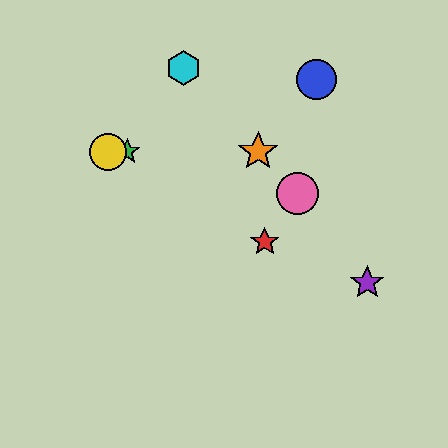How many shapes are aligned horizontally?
3 shapes (the green star, the yellow circle, the orange star) are aligned horizontally.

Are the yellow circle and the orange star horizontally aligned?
Yes, both are at y≈152.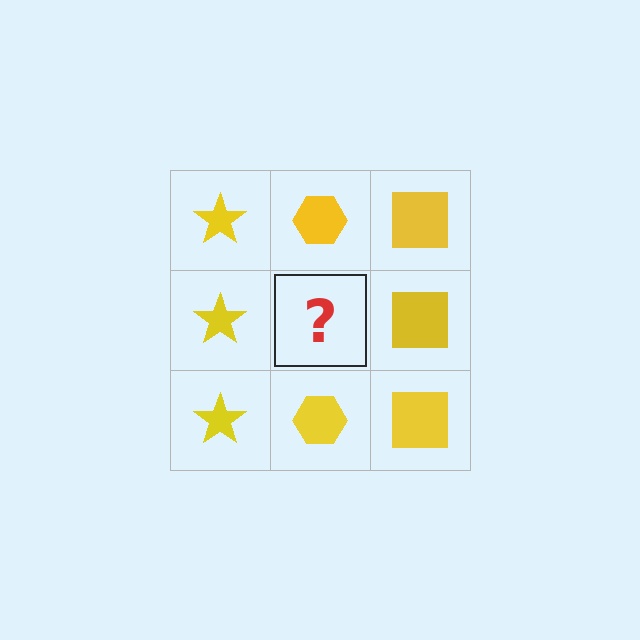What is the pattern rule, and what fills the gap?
The rule is that each column has a consistent shape. The gap should be filled with a yellow hexagon.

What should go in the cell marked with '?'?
The missing cell should contain a yellow hexagon.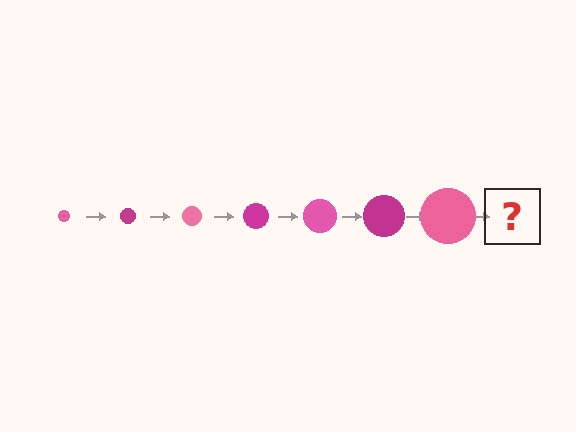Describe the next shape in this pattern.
It should be a magenta circle, larger than the previous one.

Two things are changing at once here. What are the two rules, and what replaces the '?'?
The two rules are that the circle grows larger each step and the color cycles through pink and magenta. The '?' should be a magenta circle, larger than the previous one.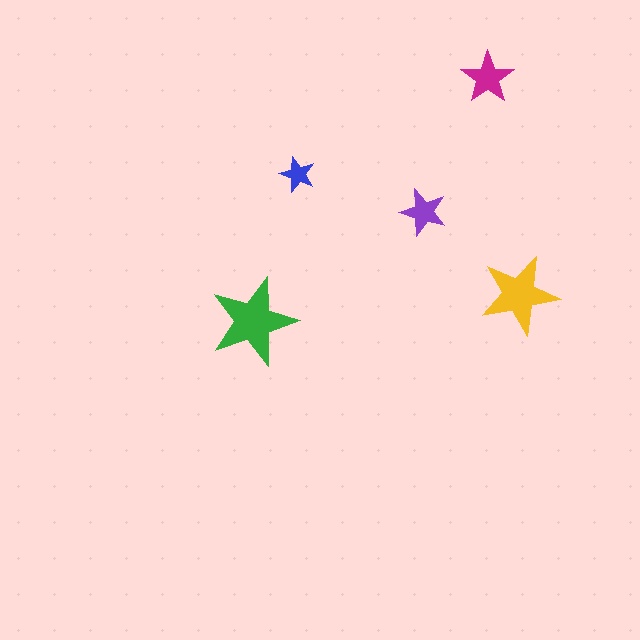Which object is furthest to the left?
The green star is leftmost.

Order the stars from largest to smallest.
the green one, the yellow one, the magenta one, the purple one, the blue one.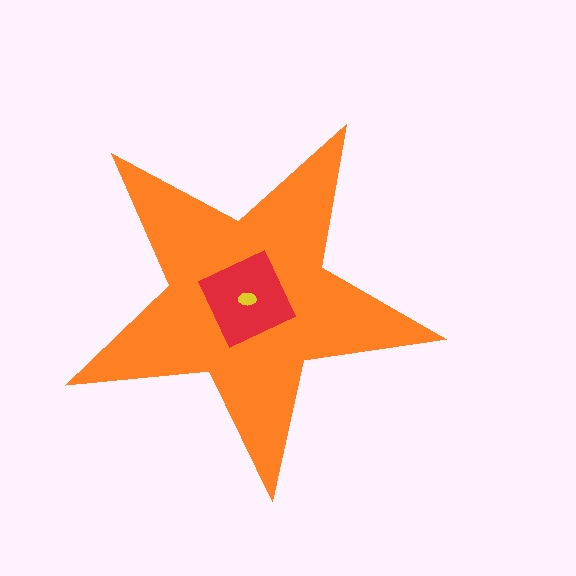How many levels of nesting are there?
3.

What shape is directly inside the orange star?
The red square.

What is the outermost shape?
The orange star.